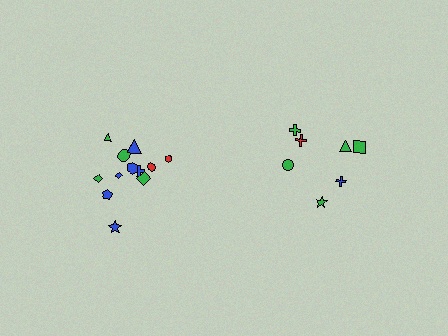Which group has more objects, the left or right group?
The left group.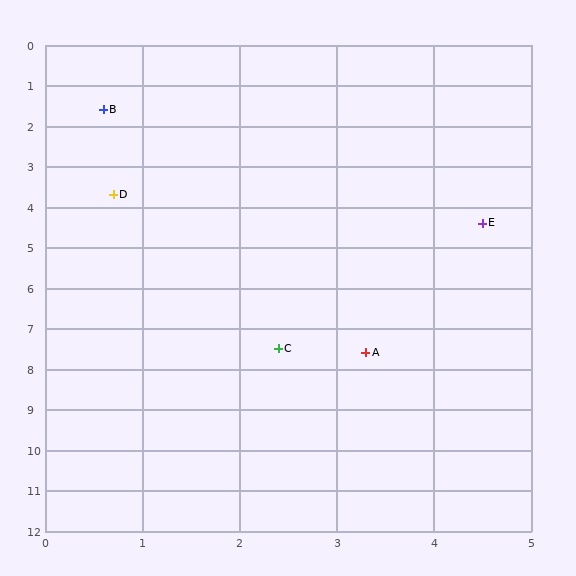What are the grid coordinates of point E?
Point E is at approximately (4.5, 4.4).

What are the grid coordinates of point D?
Point D is at approximately (0.7, 3.7).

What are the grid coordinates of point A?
Point A is at approximately (3.3, 7.6).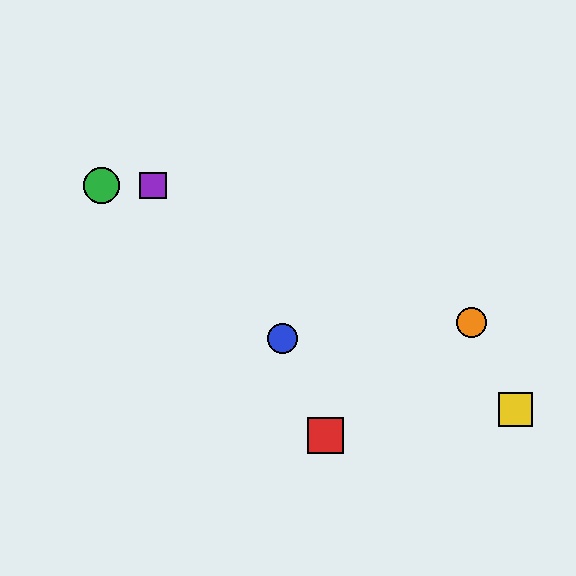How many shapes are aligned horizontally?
2 shapes (the green circle, the purple square) are aligned horizontally.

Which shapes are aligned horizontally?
The green circle, the purple square are aligned horizontally.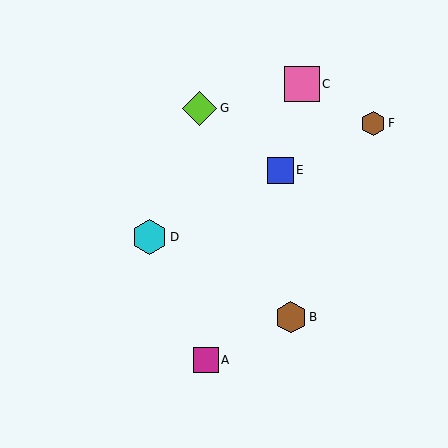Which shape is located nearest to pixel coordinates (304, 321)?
The brown hexagon (labeled B) at (291, 317) is nearest to that location.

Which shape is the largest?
The pink square (labeled C) is the largest.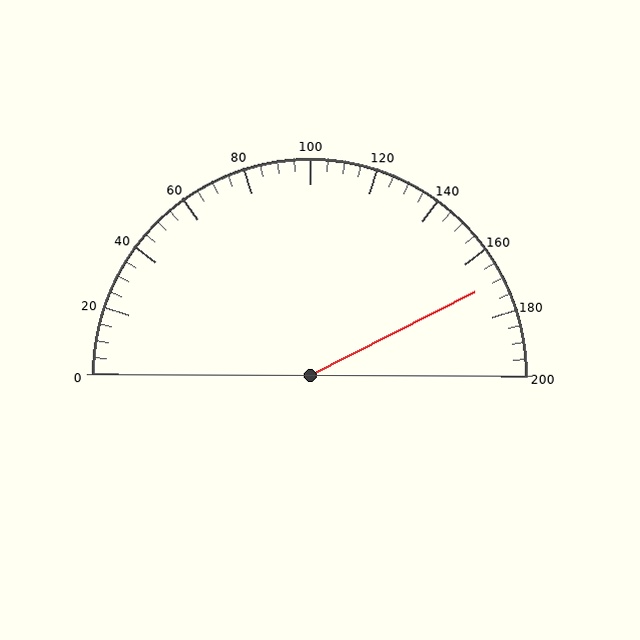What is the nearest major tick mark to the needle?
The nearest major tick mark is 160.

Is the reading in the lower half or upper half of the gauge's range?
The reading is in the upper half of the range (0 to 200).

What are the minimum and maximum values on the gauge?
The gauge ranges from 0 to 200.